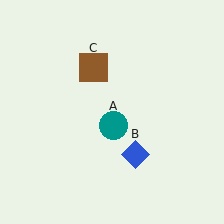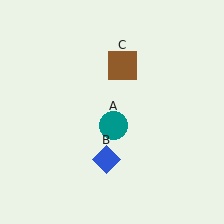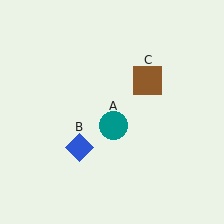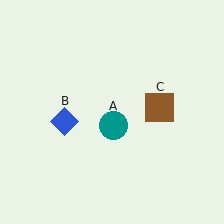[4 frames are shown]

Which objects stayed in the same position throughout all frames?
Teal circle (object A) remained stationary.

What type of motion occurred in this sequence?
The blue diamond (object B), brown square (object C) rotated clockwise around the center of the scene.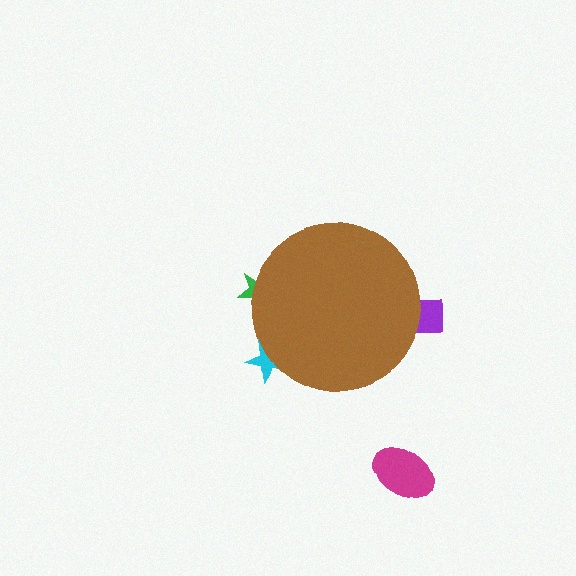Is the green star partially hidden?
Yes, the green star is partially hidden behind the brown circle.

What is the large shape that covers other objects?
A brown circle.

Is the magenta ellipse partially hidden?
No, the magenta ellipse is fully visible.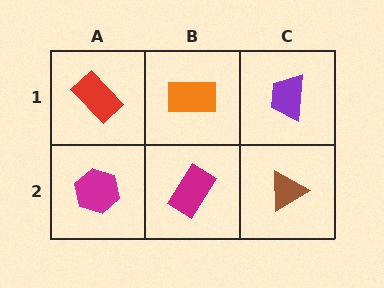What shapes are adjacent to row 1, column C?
A brown triangle (row 2, column C), an orange rectangle (row 1, column B).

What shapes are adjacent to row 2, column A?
A red rectangle (row 1, column A), a magenta rectangle (row 2, column B).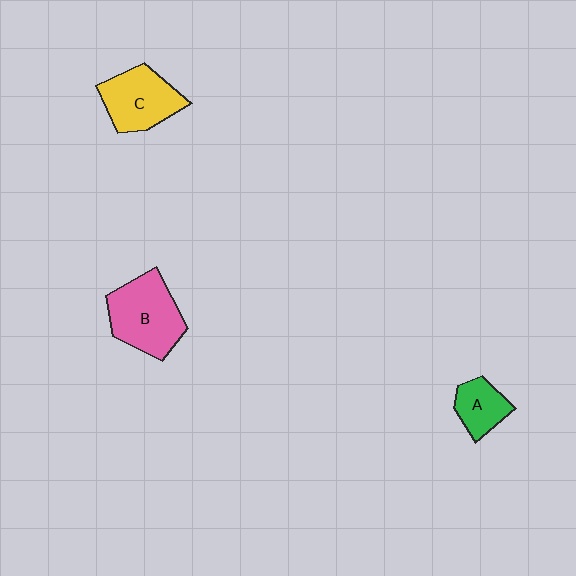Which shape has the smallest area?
Shape A (green).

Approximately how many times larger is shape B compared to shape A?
Approximately 2.0 times.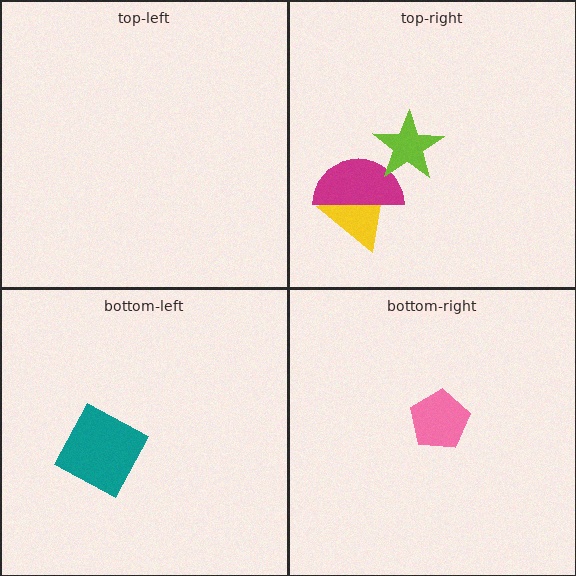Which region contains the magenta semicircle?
The top-right region.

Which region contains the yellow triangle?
The top-right region.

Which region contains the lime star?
The top-right region.